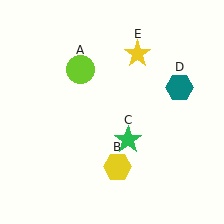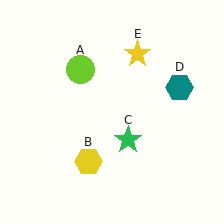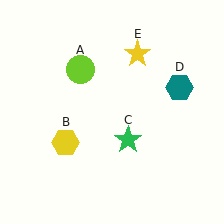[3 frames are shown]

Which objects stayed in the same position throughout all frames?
Lime circle (object A) and green star (object C) and teal hexagon (object D) and yellow star (object E) remained stationary.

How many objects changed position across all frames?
1 object changed position: yellow hexagon (object B).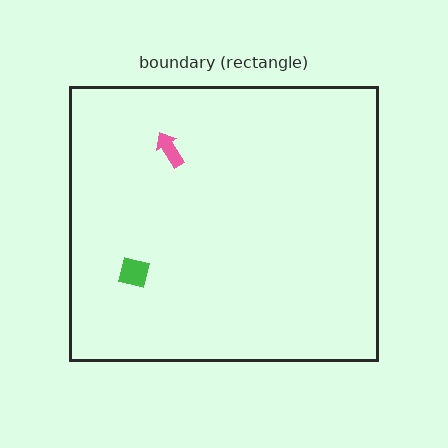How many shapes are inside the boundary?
2 inside, 0 outside.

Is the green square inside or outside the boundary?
Inside.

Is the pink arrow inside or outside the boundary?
Inside.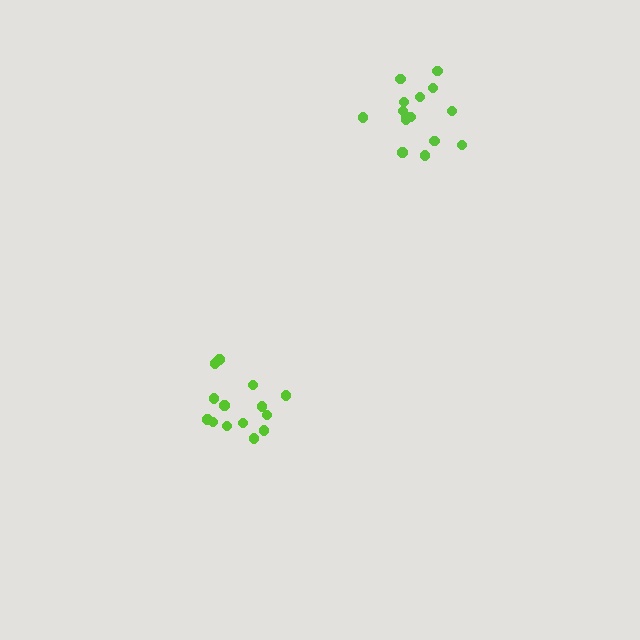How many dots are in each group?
Group 1: 14 dots, Group 2: 15 dots (29 total).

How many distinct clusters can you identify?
There are 2 distinct clusters.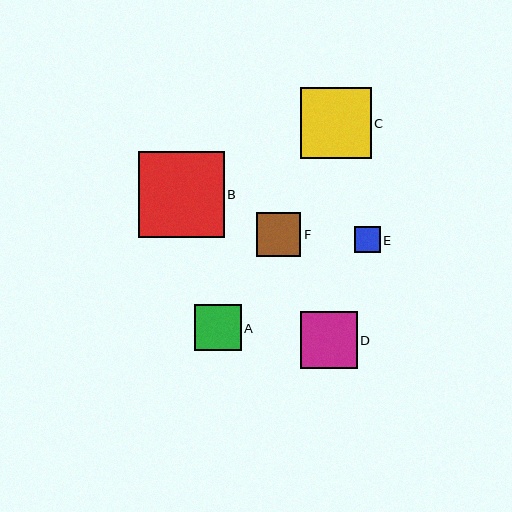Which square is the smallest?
Square E is the smallest with a size of approximately 26 pixels.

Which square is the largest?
Square B is the largest with a size of approximately 86 pixels.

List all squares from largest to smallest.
From largest to smallest: B, C, D, A, F, E.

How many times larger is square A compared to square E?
Square A is approximately 1.8 times the size of square E.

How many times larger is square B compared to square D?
Square B is approximately 1.5 times the size of square D.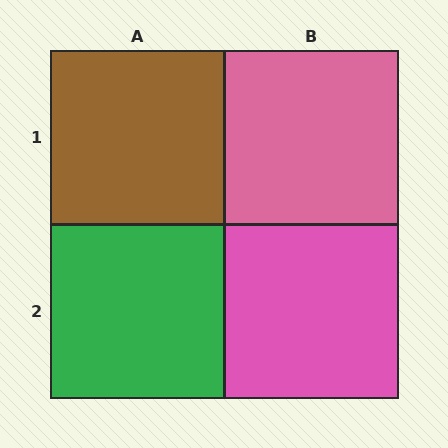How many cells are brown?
1 cell is brown.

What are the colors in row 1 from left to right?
Brown, pink.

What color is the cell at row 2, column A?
Green.